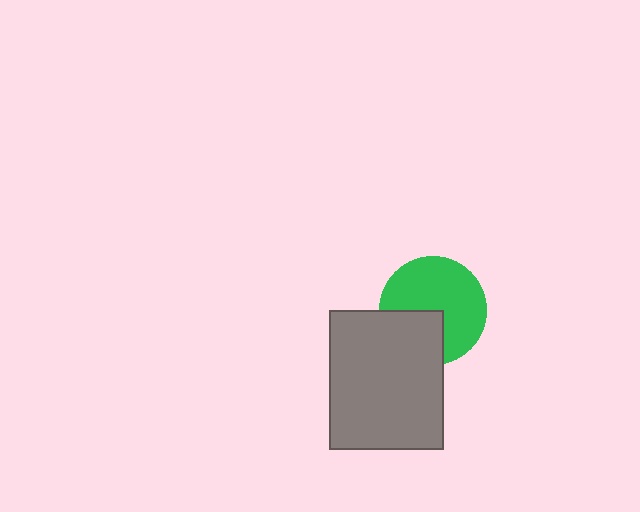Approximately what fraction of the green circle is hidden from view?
Roughly 32% of the green circle is hidden behind the gray rectangle.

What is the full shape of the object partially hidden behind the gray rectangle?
The partially hidden object is a green circle.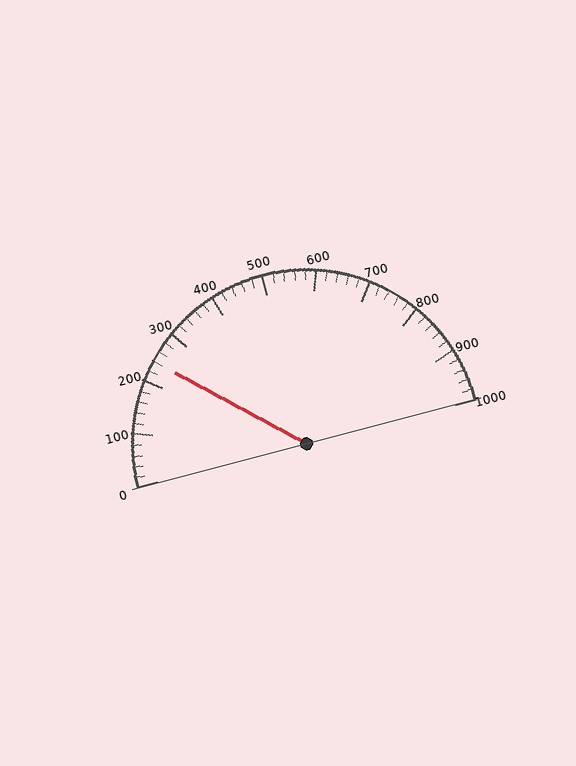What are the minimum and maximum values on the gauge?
The gauge ranges from 0 to 1000.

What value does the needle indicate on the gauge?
The needle indicates approximately 240.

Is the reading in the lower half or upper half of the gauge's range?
The reading is in the lower half of the range (0 to 1000).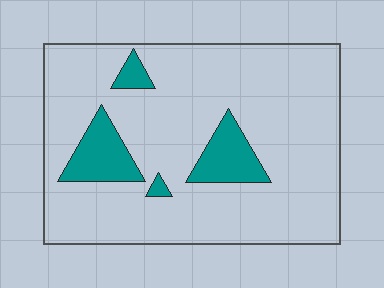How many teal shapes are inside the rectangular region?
4.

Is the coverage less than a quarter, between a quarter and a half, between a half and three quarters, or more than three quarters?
Less than a quarter.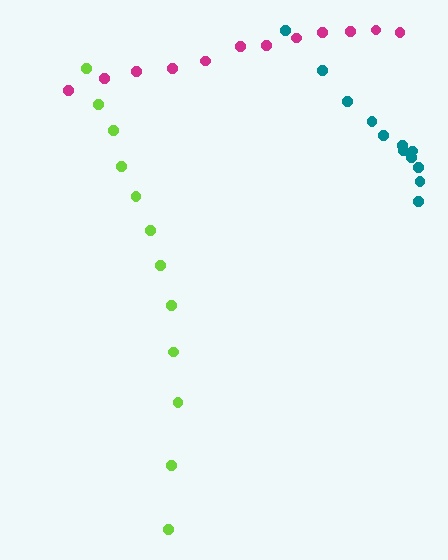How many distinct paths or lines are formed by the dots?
There are 3 distinct paths.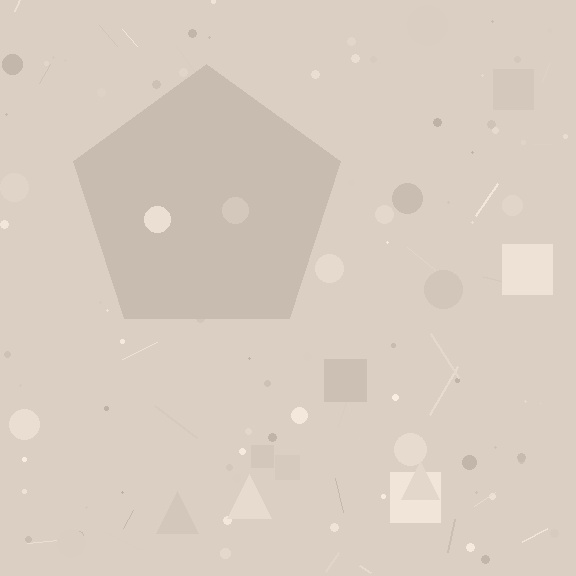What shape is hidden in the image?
A pentagon is hidden in the image.